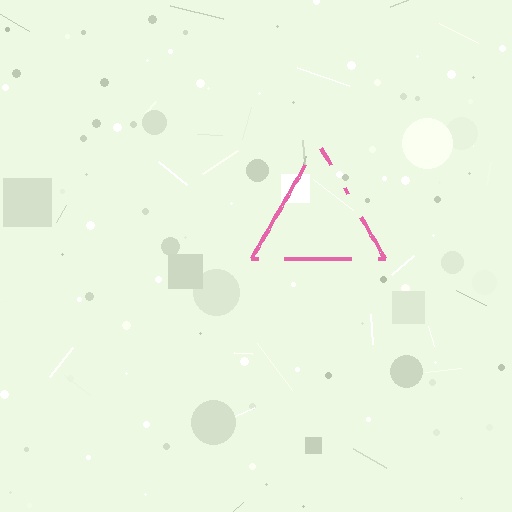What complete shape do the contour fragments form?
The contour fragments form a triangle.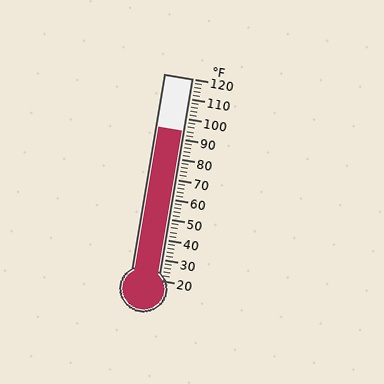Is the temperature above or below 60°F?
The temperature is above 60°F.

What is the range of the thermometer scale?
The thermometer scale ranges from 20°F to 120°F.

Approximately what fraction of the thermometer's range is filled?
The thermometer is filled to approximately 75% of its range.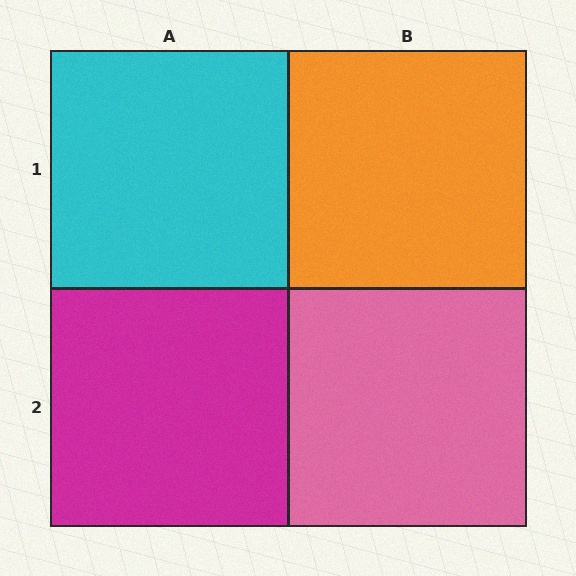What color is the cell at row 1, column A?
Cyan.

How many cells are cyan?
1 cell is cyan.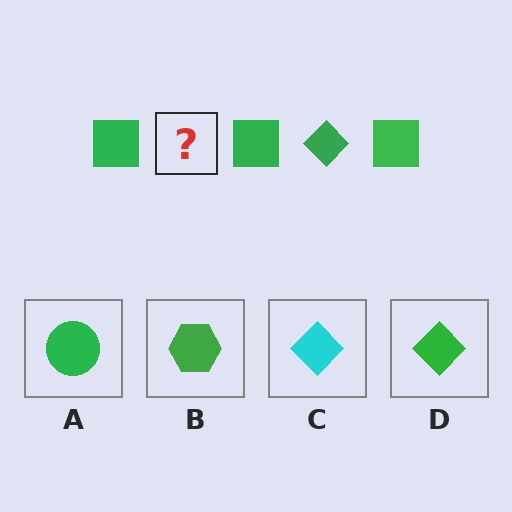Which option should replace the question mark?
Option D.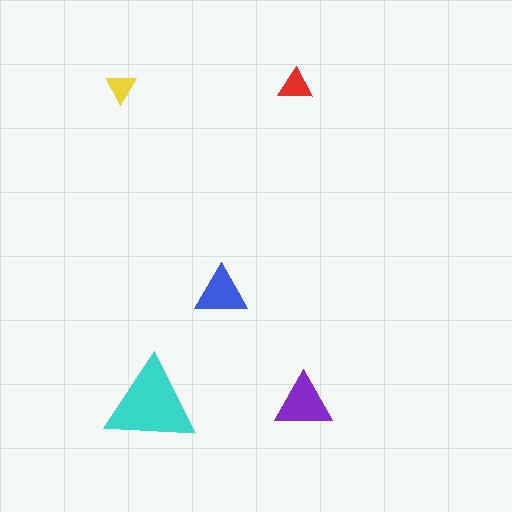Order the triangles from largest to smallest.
the cyan one, the purple one, the blue one, the red one, the yellow one.